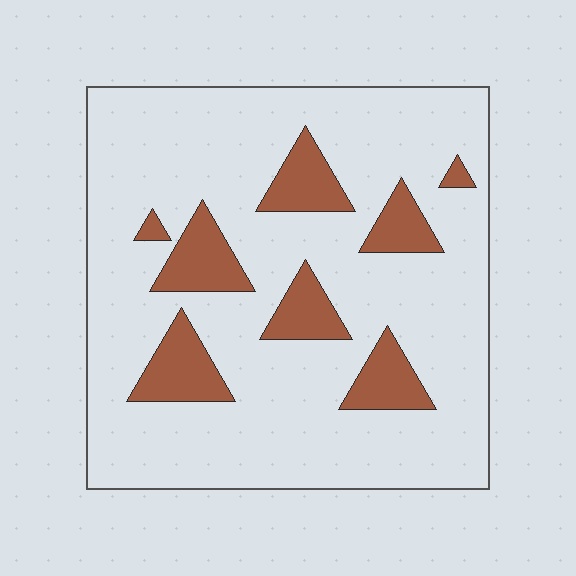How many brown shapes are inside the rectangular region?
8.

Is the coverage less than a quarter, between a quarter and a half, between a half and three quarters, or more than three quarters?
Less than a quarter.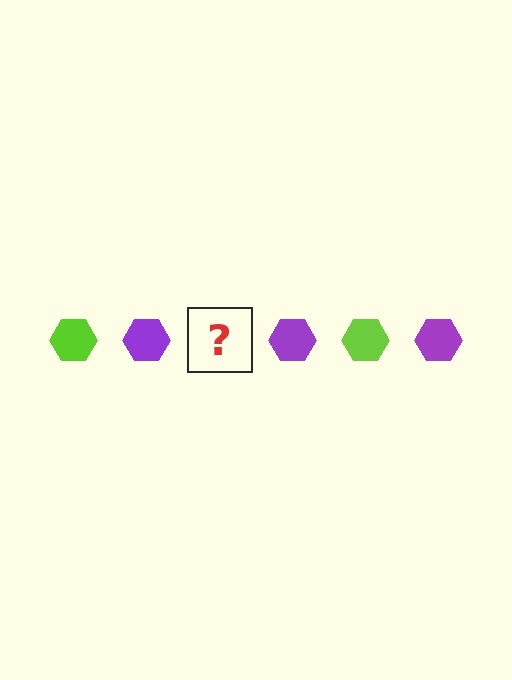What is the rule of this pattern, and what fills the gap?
The rule is that the pattern cycles through lime, purple hexagons. The gap should be filled with a lime hexagon.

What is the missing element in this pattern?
The missing element is a lime hexagon.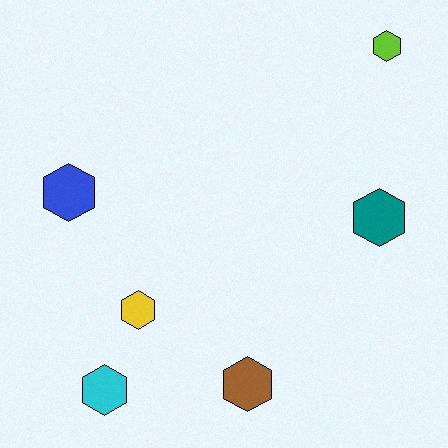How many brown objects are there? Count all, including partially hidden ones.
There is 1 brown object.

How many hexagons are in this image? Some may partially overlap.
There are 6 hexagons.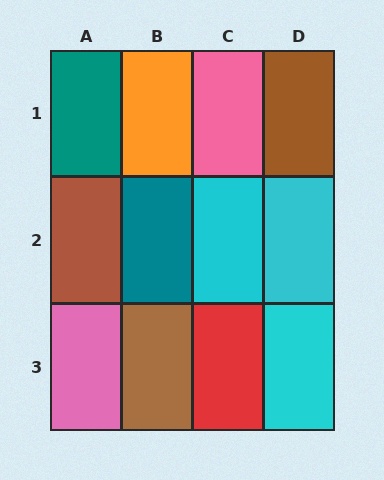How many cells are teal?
2 cells are teal.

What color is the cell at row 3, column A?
Pink.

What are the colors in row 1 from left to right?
Teal, orange, pink, brown.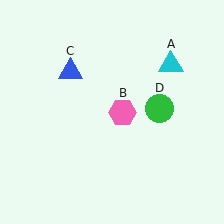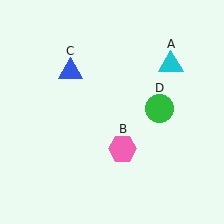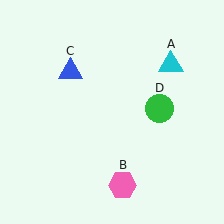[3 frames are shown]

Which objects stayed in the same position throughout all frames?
Cyan triangle (object A) and blue triangle (object C) and green circle (object D) remained stationary.